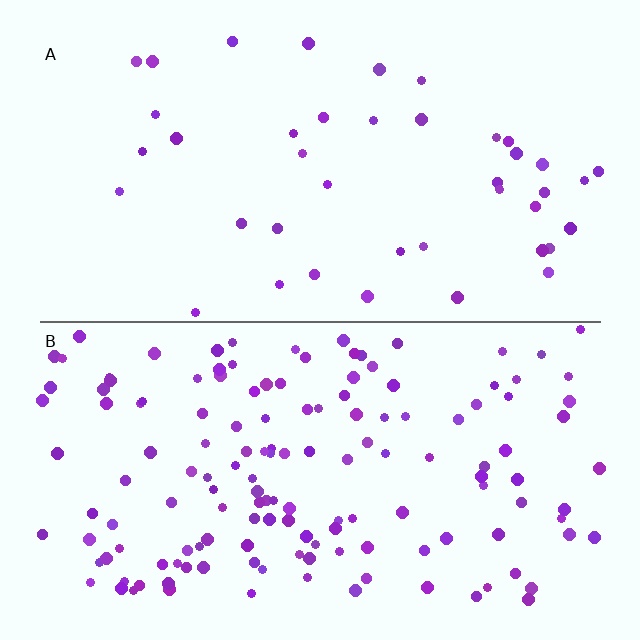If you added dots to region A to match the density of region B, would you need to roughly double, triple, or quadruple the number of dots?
Approximately quadruple.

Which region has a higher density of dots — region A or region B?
B (the bottom).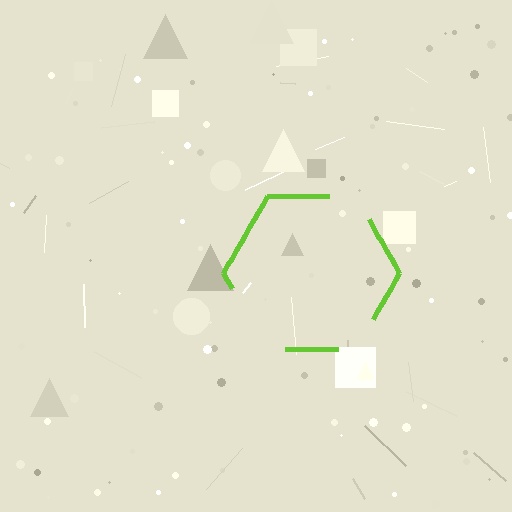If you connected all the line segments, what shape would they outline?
They would outline a hexagon.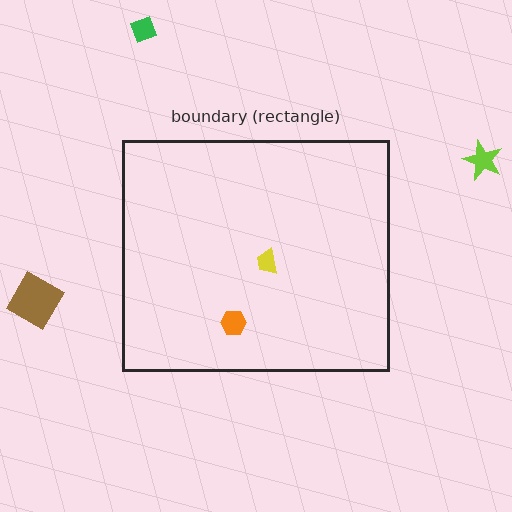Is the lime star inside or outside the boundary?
Outside.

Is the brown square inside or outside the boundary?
Outside.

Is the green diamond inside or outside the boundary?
Outside.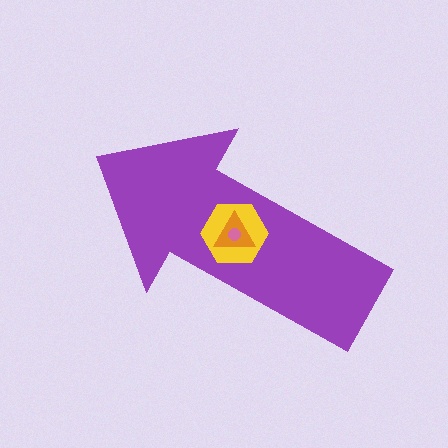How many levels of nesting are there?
4.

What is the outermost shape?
The purple arrow.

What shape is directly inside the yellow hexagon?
The orange triangle.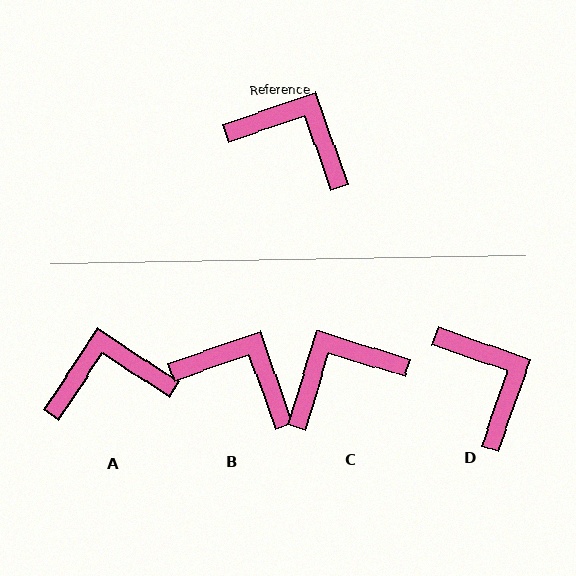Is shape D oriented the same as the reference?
No, it is off by about 39 degrees.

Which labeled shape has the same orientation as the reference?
B.